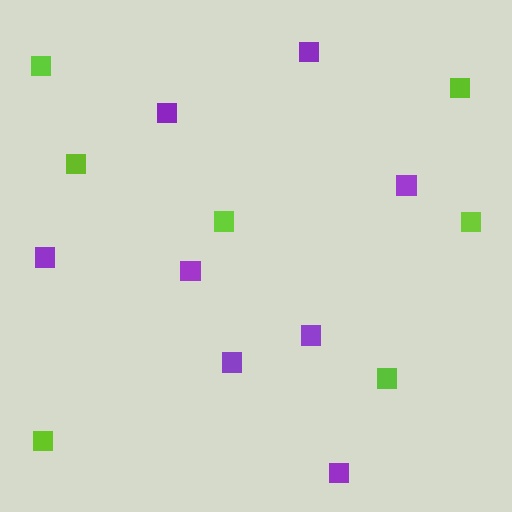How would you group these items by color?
There are 2 groups: one group of lime squares (7) and one group of purple squares (8).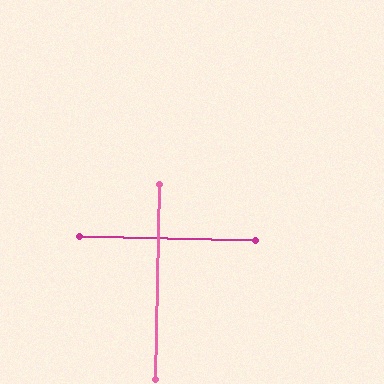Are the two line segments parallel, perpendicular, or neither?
Perpendicular — they meet at approximately 90°.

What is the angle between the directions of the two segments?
Approximately 90 degrees.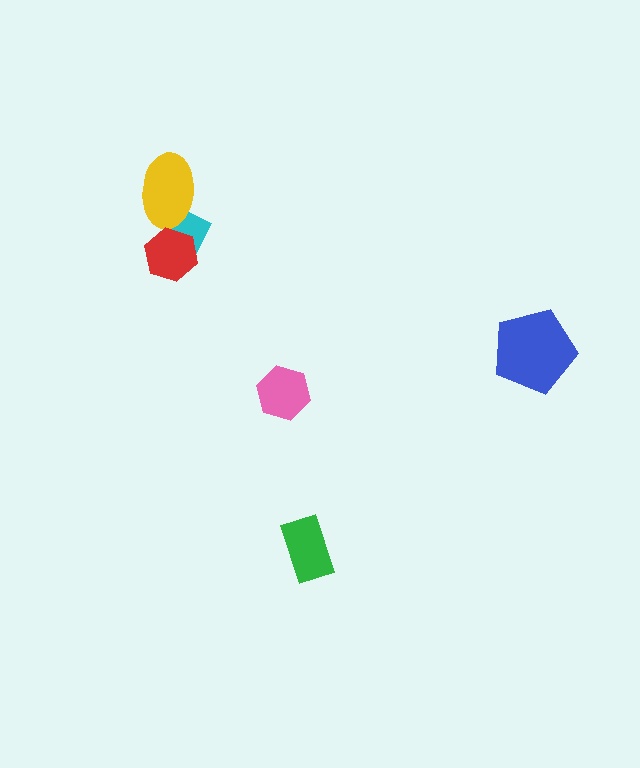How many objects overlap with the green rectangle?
0 objects overlap with the green rectangle.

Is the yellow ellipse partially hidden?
No, no other shape covers it.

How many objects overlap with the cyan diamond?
2 objects overlap with the cyan diamond.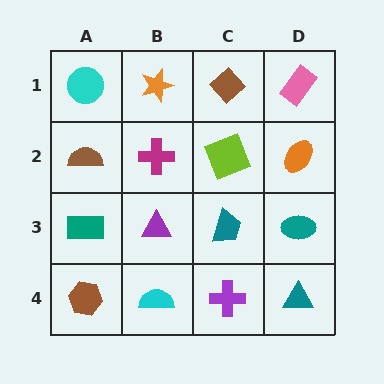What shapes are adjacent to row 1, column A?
A brown semicircle (row 2, column A), an orange star (row 1, column B).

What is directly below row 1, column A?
A brown semicircle.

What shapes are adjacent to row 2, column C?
A brown diamond (row 1, column C), a teal trapezoid (row 3, column C), a magenta cross (row 2, column B), an orange ellipse (row 2, column D).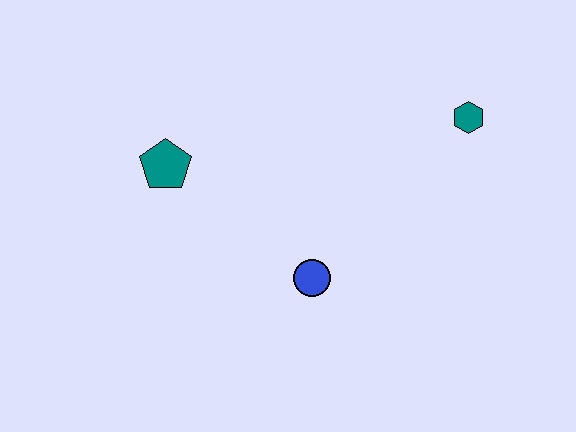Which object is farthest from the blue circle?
The teal hexagon is farthest from the blue circle.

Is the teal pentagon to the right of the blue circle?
No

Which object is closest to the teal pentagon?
The blue circle is closest to the teal pentagon.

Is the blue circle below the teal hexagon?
Yes